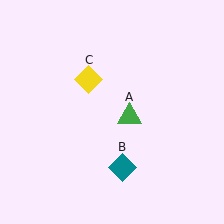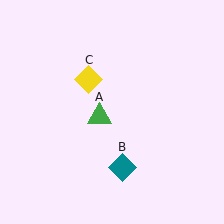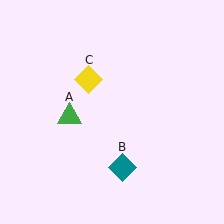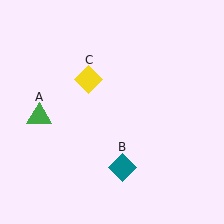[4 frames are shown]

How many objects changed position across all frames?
1 object changed position: green triangle (object A).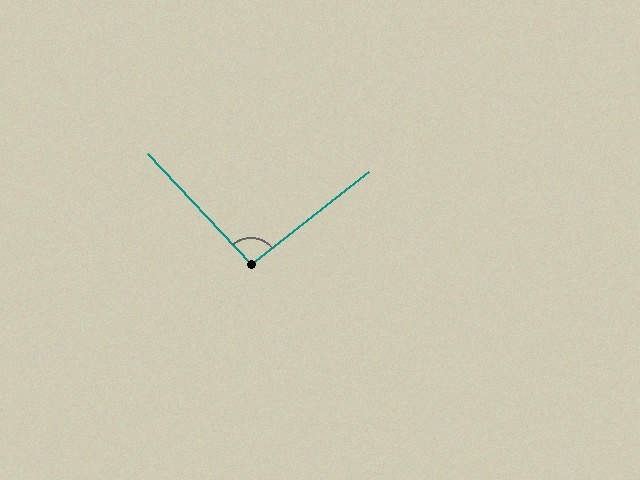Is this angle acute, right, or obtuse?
It is approximately a right angle.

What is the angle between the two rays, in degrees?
Approximately 95 degrees.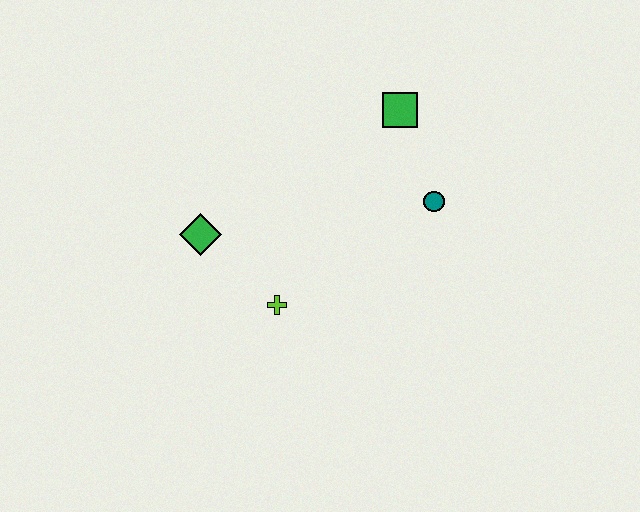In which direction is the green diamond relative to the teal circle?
The green diamond is to the left of the teal circle.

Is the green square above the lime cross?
Yes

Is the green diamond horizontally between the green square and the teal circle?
No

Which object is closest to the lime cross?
The green diamond is closest to the lime cross.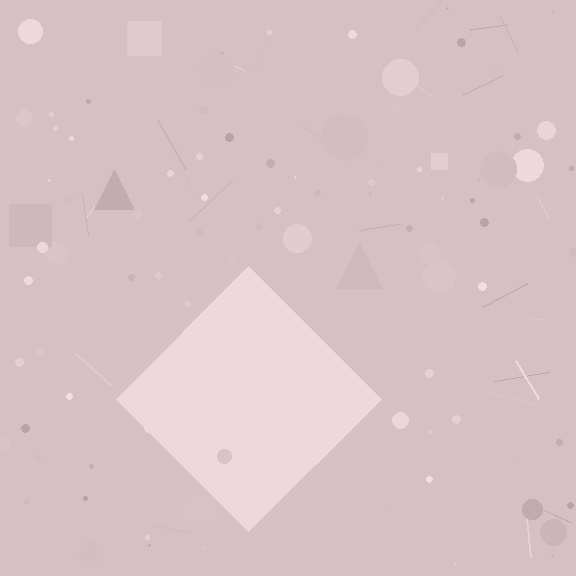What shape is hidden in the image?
A diamond is hidden in the image.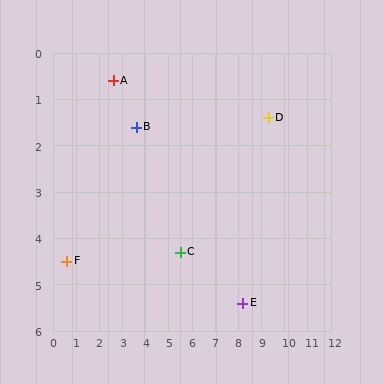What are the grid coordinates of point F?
Point F is at approximately (0.6, 4.5).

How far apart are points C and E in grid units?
Points C and E are about 2.9 grid units apart.